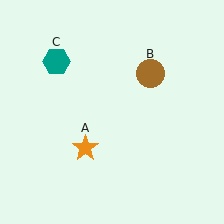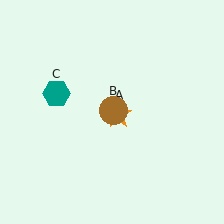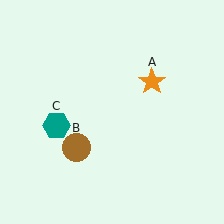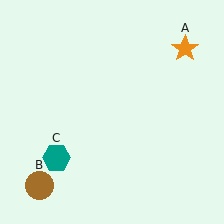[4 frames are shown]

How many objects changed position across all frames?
3 objects changed position: orange star (object A), brown circle (object B), teal hexagon (object C).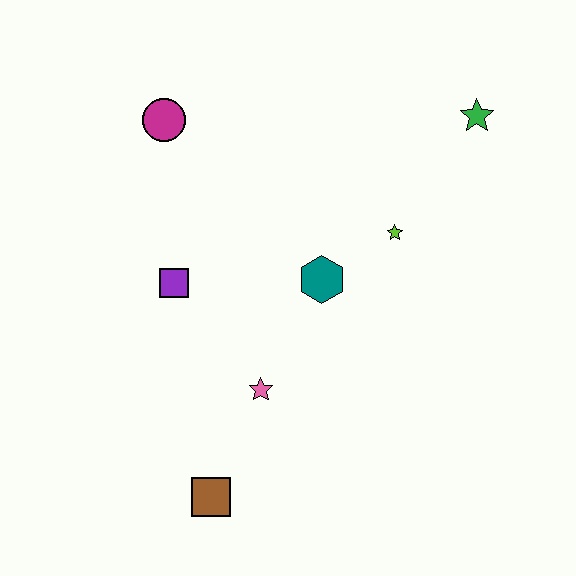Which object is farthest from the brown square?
The green star is farthest from the brown square.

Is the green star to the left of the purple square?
No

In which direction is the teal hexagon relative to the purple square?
The teal hexagon is to the right of the purple square.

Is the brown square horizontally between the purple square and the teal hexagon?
Yes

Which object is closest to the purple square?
The pink star is closest to the purple square.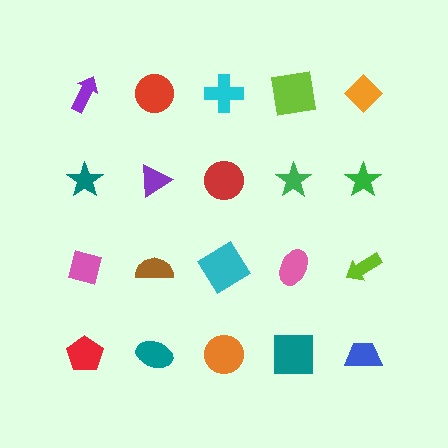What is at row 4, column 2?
A teal ellipse.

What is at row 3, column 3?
A cyan diamond.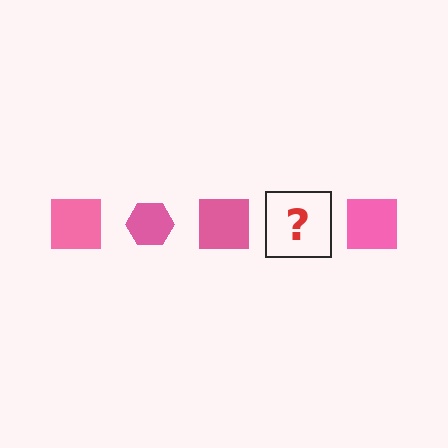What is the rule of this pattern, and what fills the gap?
The rule is that the pattern cycles through square, hexagon shapes in pink. The gap should be filled with a pink hexagon.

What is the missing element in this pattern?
The missing element is a pink hexagon.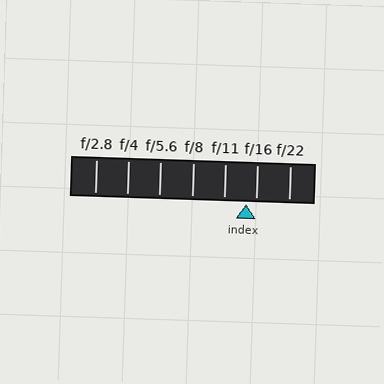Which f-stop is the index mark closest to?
The index mark is closest to f/16.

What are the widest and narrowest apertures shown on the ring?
The widest aperture shown is f/2.8 and the narrowest is f/22.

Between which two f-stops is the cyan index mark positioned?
The index mark is between f/11 and f/16.